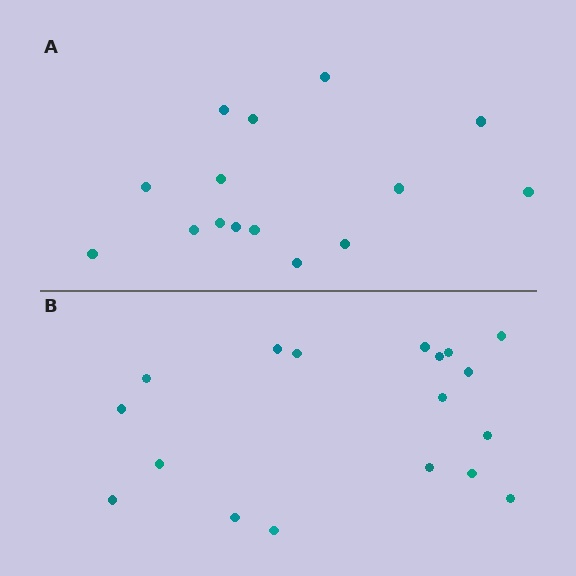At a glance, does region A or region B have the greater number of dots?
Region B (the bottom region) has more dots.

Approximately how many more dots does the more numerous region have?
Region B has just a few more — roughly 2 or 3 more dots than region A.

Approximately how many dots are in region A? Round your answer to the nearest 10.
About 20 dots. (The exact count is 15, which rounds to 20.)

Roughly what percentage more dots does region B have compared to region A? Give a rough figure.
About 20% more.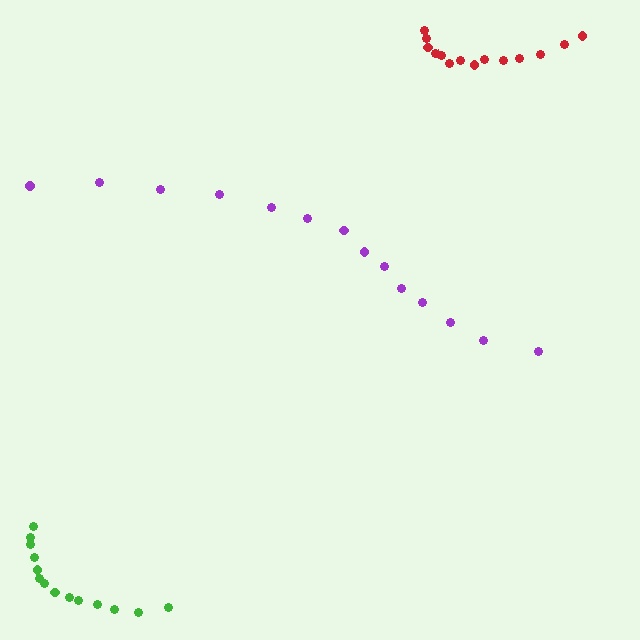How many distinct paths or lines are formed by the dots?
There are 3 distinct paths.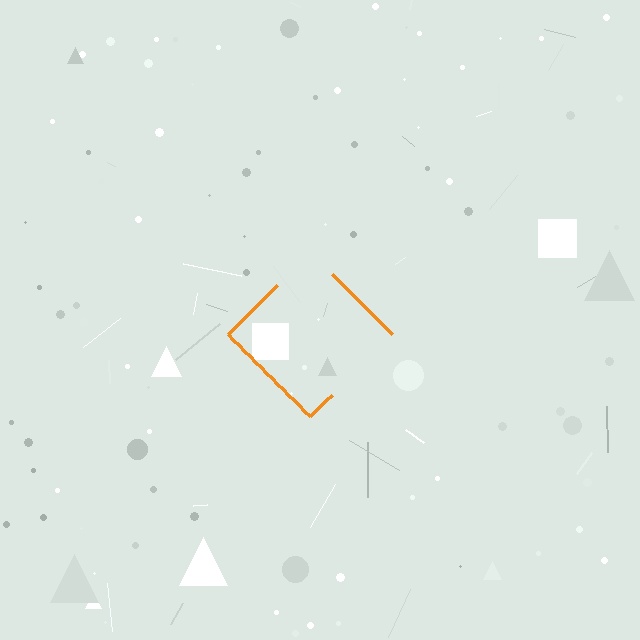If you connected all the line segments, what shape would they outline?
They would outline a diamond.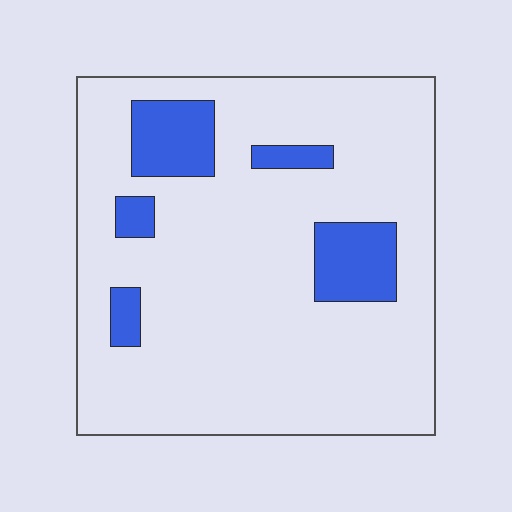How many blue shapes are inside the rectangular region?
5.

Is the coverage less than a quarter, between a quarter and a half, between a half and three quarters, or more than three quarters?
Less than a quarter.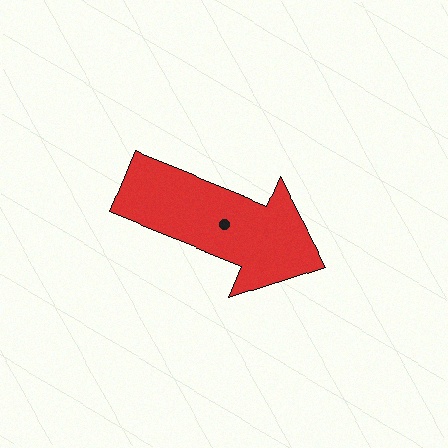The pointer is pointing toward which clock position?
Roughly 4 o'clock.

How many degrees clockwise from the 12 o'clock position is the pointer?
Approximately 112 degrees.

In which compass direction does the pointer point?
East.